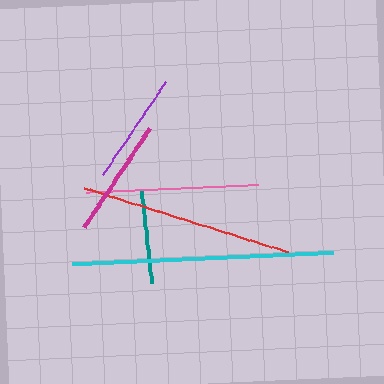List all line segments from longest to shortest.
From longest to shortest: cyan, red, pink, magenta, purple, teal.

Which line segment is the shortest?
The teal line is the shortest at approximately 92 pixels.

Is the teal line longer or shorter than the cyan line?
The cyan line is longer than the teal line.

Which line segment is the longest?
The cyan line is the longest at approximately 261 pixels.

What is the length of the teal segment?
The teal segment is approximately 92 pixels long.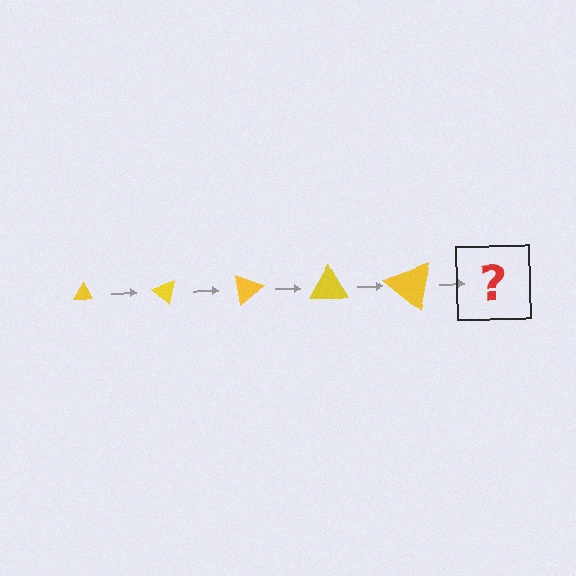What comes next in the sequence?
The next element should be a triangle, larger than the previous one and rotated 200 degrees from the start.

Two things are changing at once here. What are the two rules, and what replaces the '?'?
The two rules are that the triangle grows larger each step and it rotates 40 degrees each step. The '?' should be a triangle, larger than the previous one and rotated 200 degrees from the start.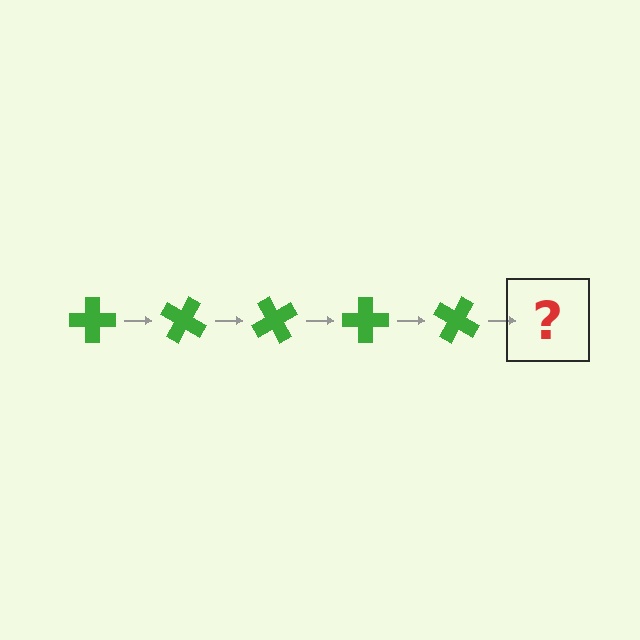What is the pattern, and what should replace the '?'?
The pattern is that the cross rotates 30 degrees each step. The '?' should be a green cross rotated 150 degrees.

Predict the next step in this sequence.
The next step is a green cross rotated 150 degrees.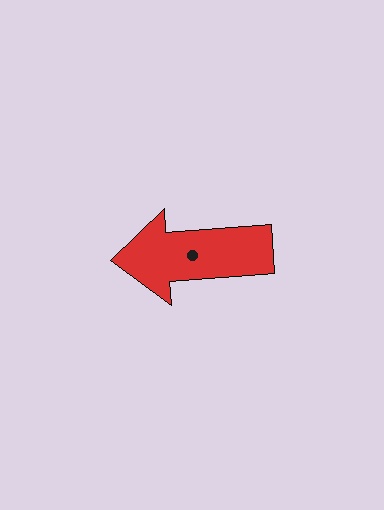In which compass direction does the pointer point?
West.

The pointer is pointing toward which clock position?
Roughly 9 o'clock.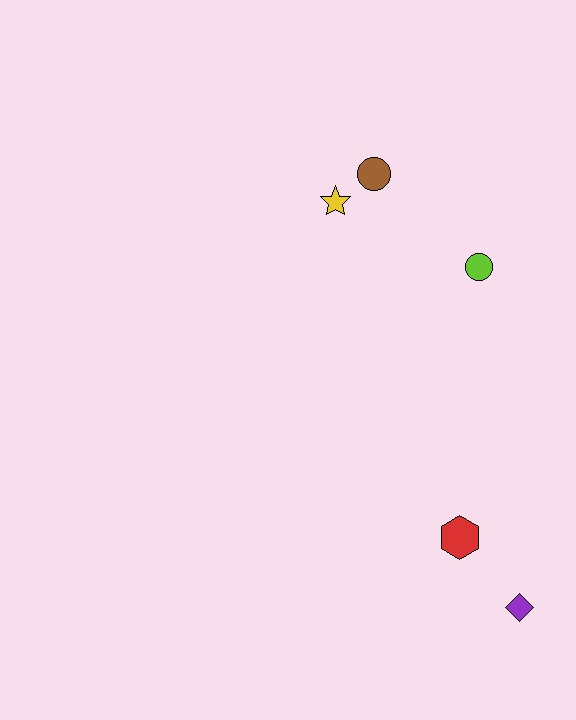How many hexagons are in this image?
There is 1 hexagon.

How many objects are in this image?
There are 5 objects.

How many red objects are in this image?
There is 1 red object.